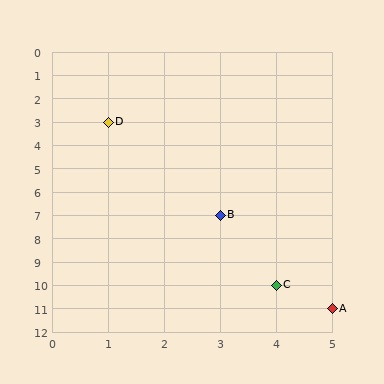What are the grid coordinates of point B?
Point B is at grid coordinates (3, 7).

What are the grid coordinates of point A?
Point A is at grid coordinates (5, 11).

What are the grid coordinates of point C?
Point C is at grid coordinates (4, 10).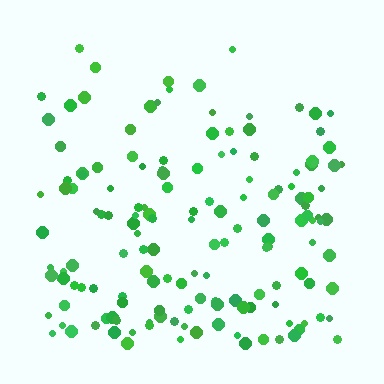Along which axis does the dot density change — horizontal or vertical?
Vertical.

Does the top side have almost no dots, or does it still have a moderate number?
Still a moderate number, just noticeably fewer than the bottom.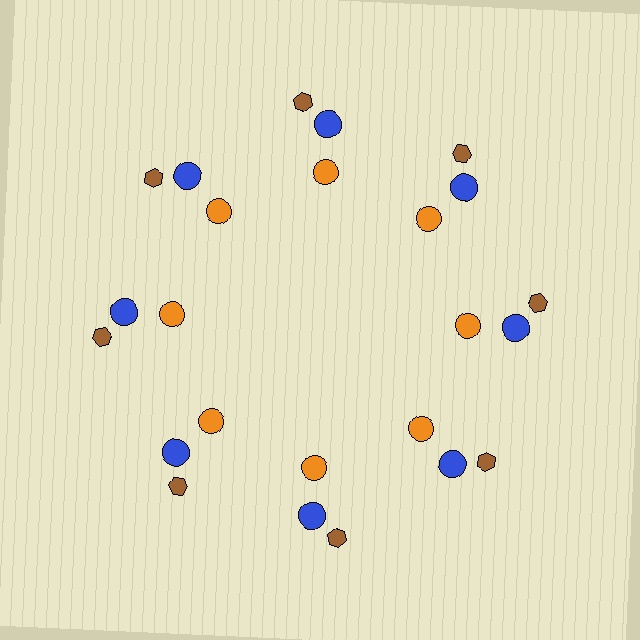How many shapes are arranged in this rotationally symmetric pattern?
There are 24 shapes, arranged in 8 groups of 3.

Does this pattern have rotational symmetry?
Yes, this pattern has 8-fold rotational symmetry. It looks the same after rotating 45 degrees around the center.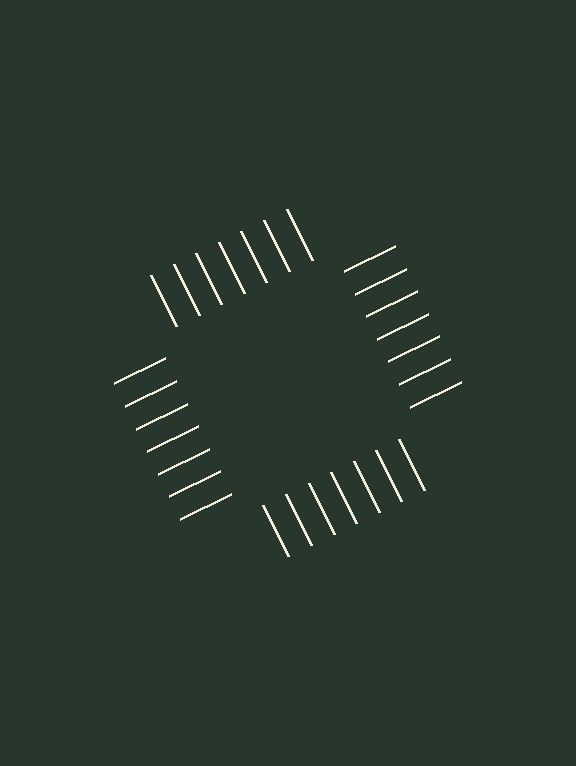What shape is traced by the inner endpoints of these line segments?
An illusory square — the line segments terminate on its edges but no continuous stroke is drawn.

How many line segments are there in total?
28 — 7 along each of the 4 edges.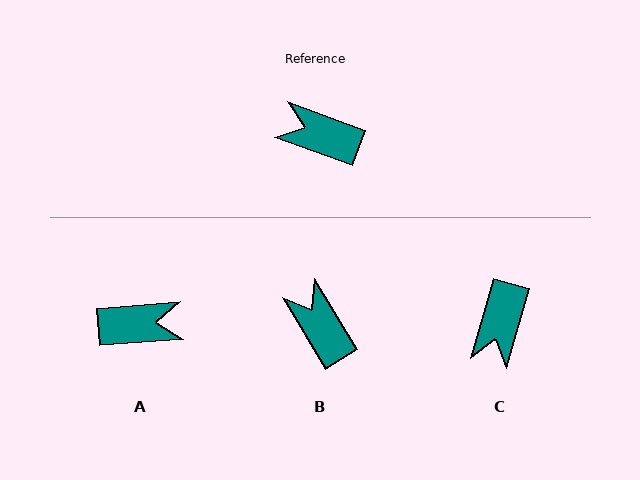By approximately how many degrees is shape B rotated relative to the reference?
Approximately 39 degrees clockwise.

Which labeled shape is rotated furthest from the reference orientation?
A, about 156 degrees away.